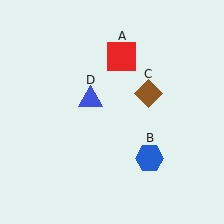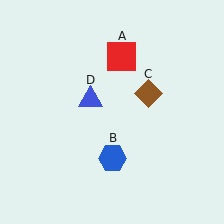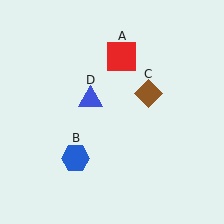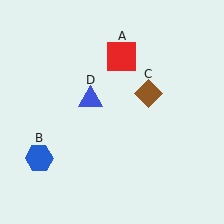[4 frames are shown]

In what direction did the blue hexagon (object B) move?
The blue hexagon (object B) moved left.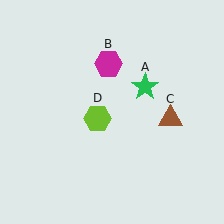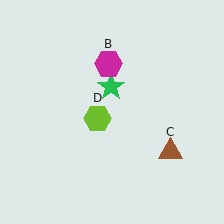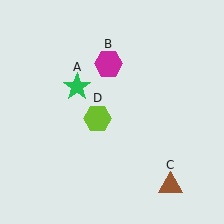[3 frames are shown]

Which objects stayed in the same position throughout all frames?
Magenta hexagon (object B) and lime hexagon (object D) remained stationary.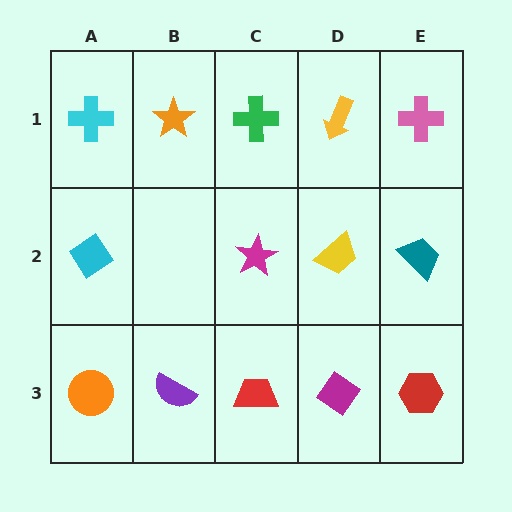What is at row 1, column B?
An orange star.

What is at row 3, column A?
An orange circle.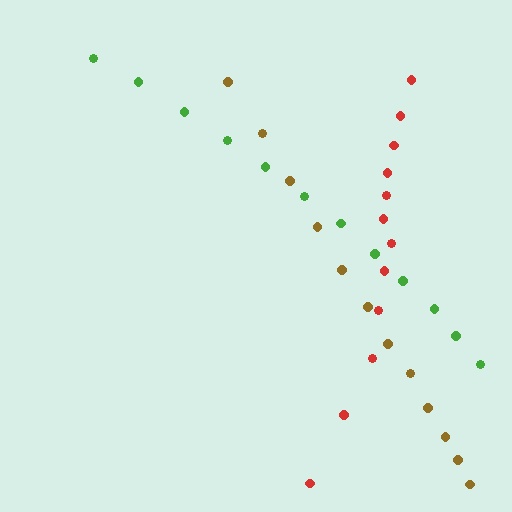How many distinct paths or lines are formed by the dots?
There are 3 distinct paths.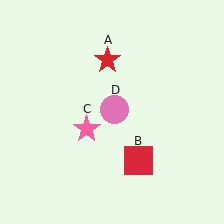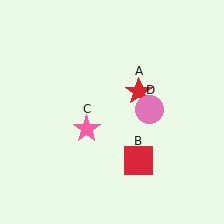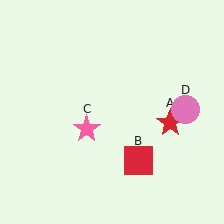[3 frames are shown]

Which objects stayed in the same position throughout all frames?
Red square (object B) and pink star (object C) remained stationary.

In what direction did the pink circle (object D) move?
The pink circle (object D) moved right.